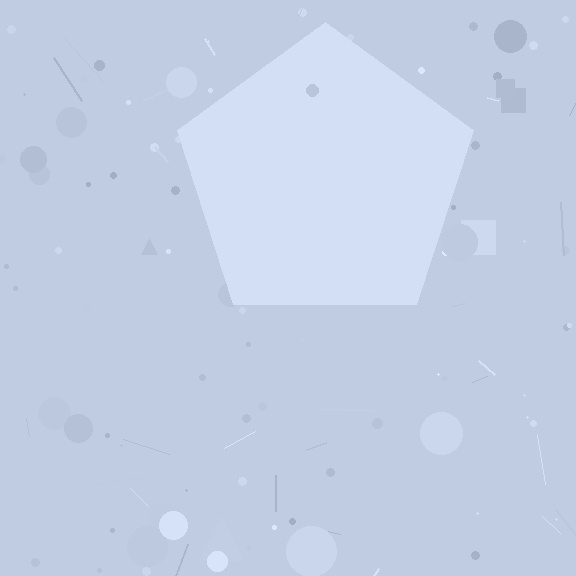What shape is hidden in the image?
A pentagon is hidden in the image.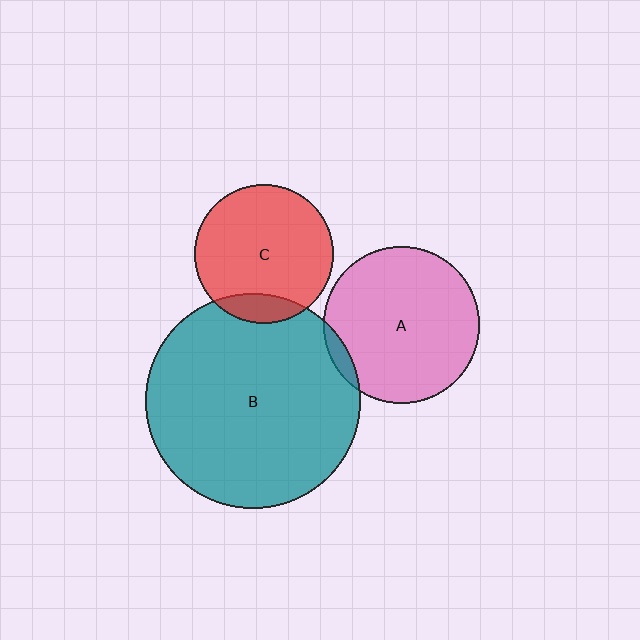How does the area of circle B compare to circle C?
Approximately 2.4 times.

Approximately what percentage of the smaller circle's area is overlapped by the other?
Approximately 5%.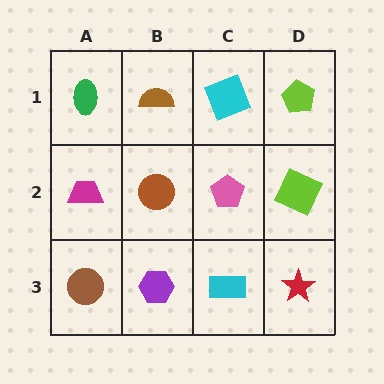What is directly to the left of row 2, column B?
A magenta trapezoid.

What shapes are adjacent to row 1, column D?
A lime square (row 2, column D), a cyan square (row 1, column C).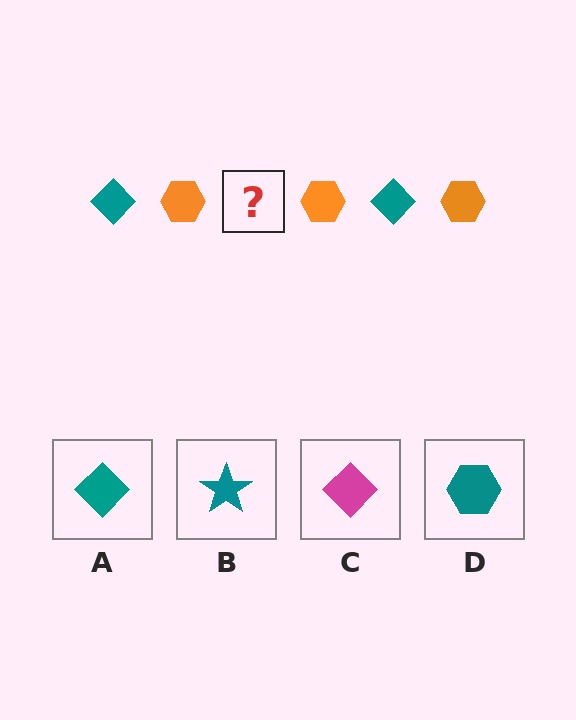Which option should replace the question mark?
Option A.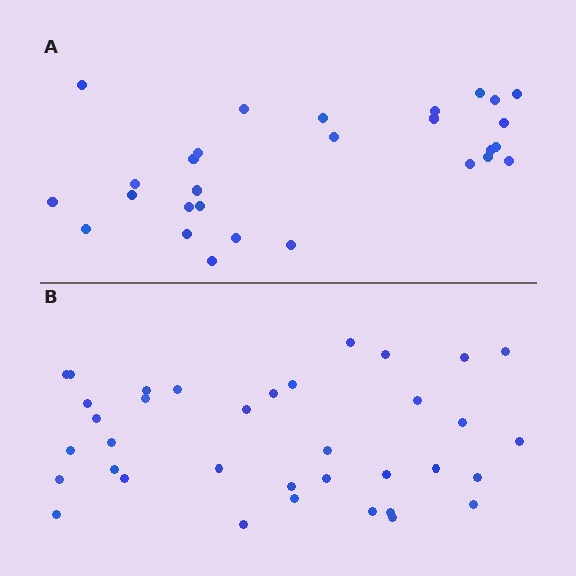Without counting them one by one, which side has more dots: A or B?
Region B (the bottom region) has more dots.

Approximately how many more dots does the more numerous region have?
Region B has roughly 8 or so more dots than region A.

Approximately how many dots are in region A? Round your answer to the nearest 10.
About 30 dots. (The exact count is 28, which rounds to 30.)